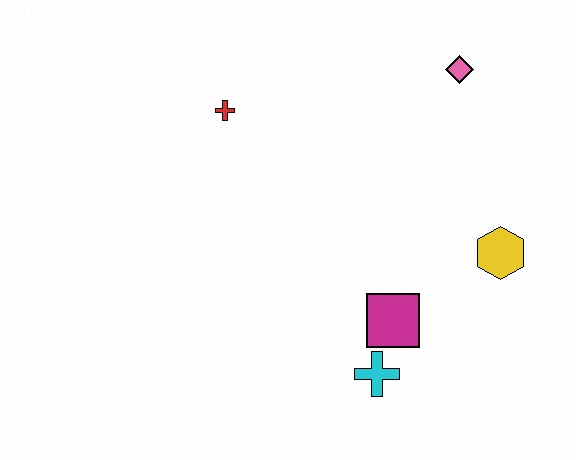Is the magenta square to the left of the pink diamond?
Yes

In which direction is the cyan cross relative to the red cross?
The cyan cross is below the red cross.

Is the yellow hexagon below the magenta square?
No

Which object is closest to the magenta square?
The cyan cross is closest to the magenta square.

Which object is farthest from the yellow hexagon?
The red cross is farthest from the yellow hexagon.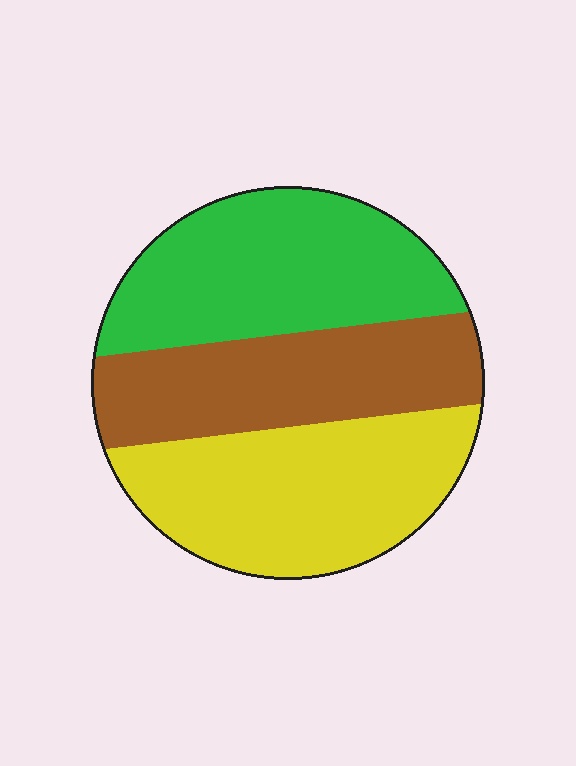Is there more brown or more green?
Green.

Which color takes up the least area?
Brown, at roughly 30%.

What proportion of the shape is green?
Green covers 34% of the shape.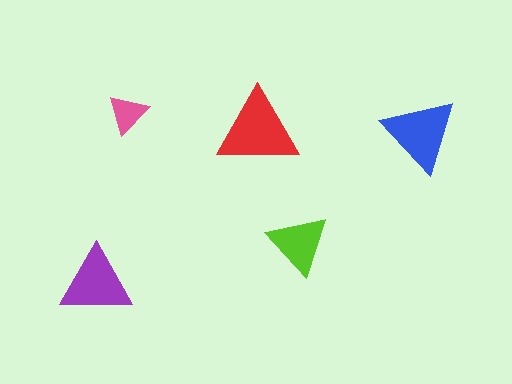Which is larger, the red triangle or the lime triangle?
The red one.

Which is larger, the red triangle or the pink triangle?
The red one.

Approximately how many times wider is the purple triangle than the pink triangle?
About 2 times wider.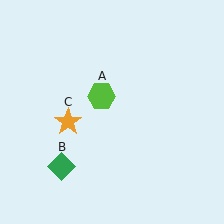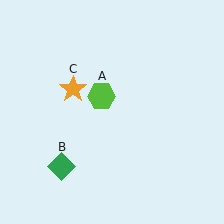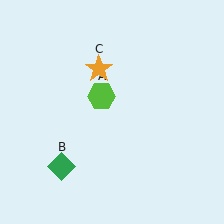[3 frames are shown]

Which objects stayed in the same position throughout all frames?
Lime hexagon (object A) and green diamond (object B) remained stationary.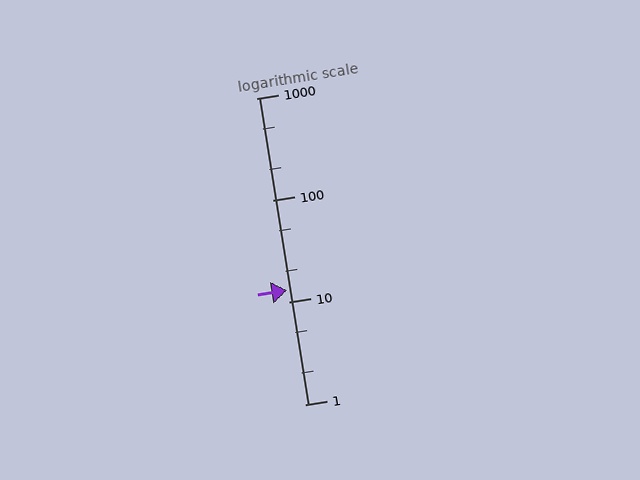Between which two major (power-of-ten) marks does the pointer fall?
The pointer is between 10 and 100.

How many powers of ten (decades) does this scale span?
The scale spans 3 decades, from 1 to 1000.